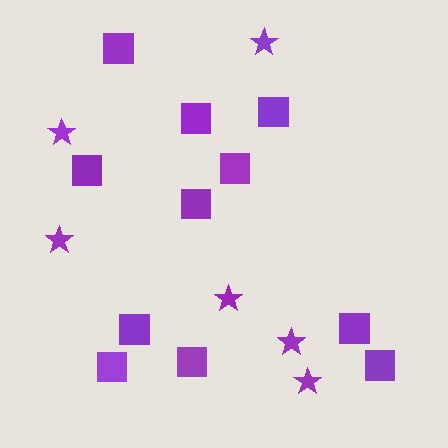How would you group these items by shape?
There are 2 groups: one group of stars (6) and one group of squares (11).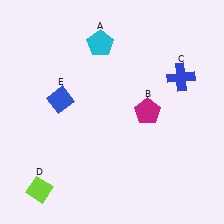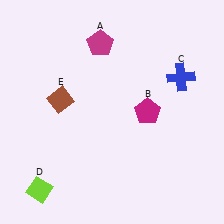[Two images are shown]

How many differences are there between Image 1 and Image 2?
There are 2 differences between the two images.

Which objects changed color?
A changed from cyan to magenta. E changed from blue to brown.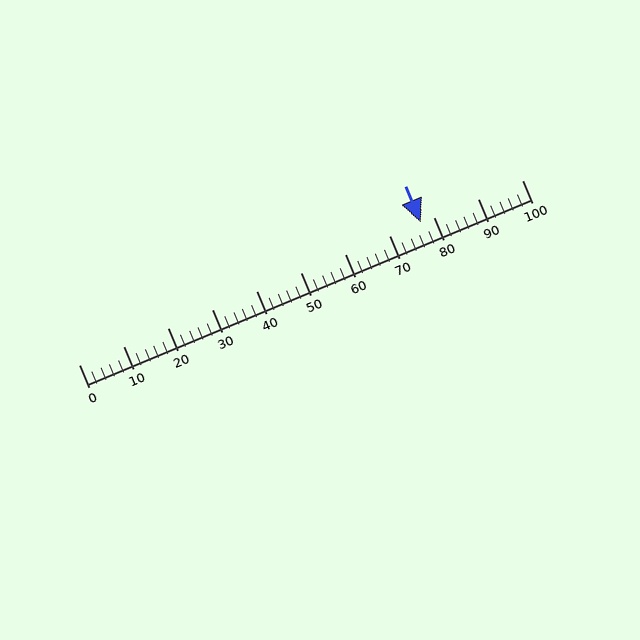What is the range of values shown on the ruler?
The ruler shows values from 0 to 100.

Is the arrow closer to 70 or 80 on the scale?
The arrow is closer to 80.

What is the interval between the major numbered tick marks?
The major tick marks are spaced 10 units apart.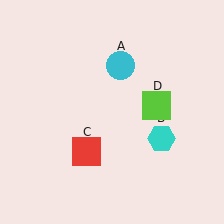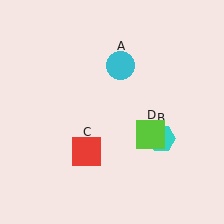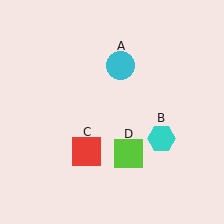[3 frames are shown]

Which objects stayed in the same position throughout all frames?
Cyan circle (object A) and cyan hexagon (object B) and red square (object C) remained stationary.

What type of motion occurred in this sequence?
The lime square (object D) rotated clockwise around the center of the scene.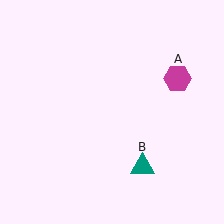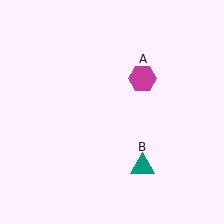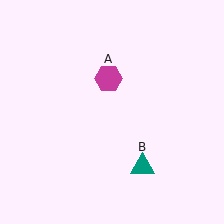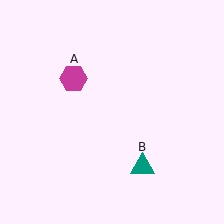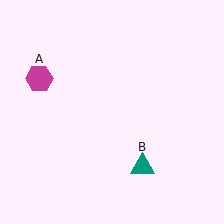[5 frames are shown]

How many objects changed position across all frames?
1 object changed position: magenta hexagon (object A).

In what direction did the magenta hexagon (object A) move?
The magenta hexagon (object A) moved left.